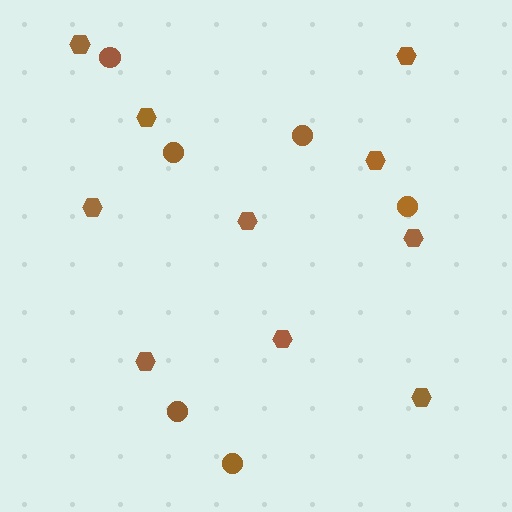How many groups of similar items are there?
There are 2 groups: one group of hexagons (10) and one group of circles (6).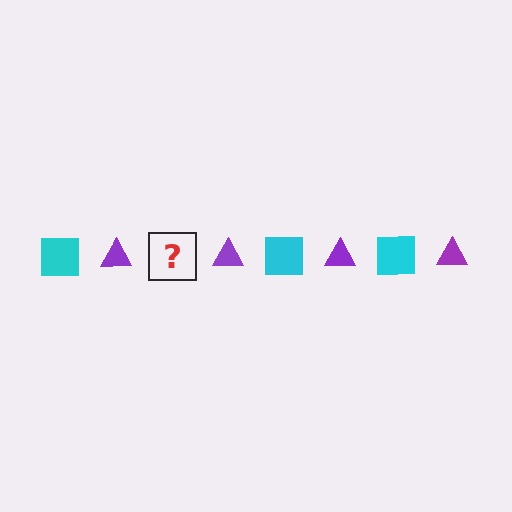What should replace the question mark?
The question mark should be replaced with a cyan square.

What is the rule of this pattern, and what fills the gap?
The rule is that the pattern alternates between cyan square and purple triangle. The gap should be filled with a cyan square.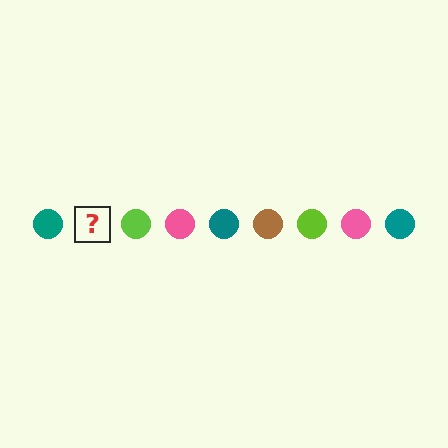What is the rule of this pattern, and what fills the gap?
The rule is that the pattern cycles through teal, brown, lime, pink circles. The gap should be filled with a brown circle.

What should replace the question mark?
The question mark should be replaced with a brown circle.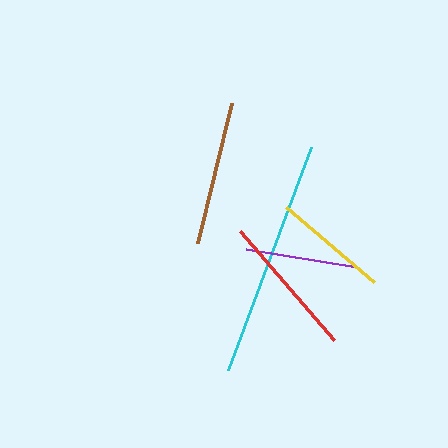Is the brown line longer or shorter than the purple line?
The brown line is longer than the purple line.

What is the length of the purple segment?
The purple segment is approximately 113 pixels long.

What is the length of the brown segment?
The brown segment is approximately 144 pixels long.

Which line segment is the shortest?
The purple line is the shortest at approximately 113 pixels.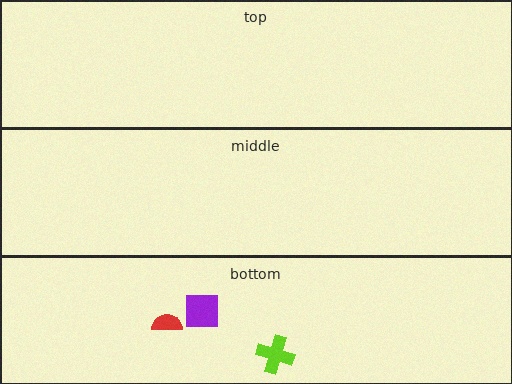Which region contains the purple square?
The bottom region.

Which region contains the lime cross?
The bottom region.